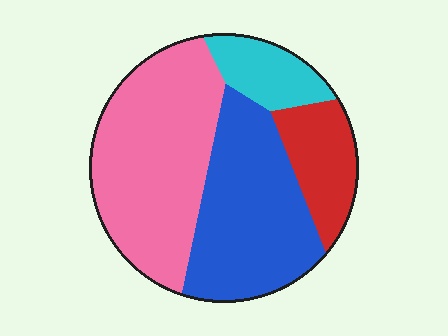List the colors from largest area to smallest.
From largest to smallest: pink, blue, red, cyan.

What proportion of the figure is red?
Red covers around 15% of the figure.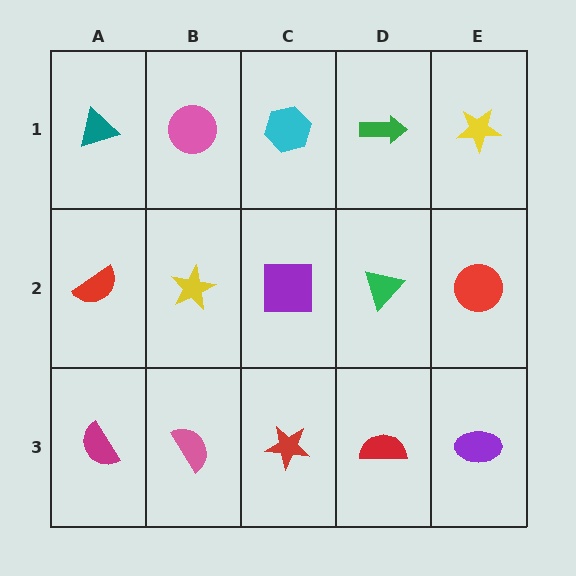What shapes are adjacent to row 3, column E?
A red circle (row 2, column E), a red semicircle (row 3, column D).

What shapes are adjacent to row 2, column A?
A teal triangle (row 1, column A), a magenta semicircle (row 3, column A), a yellow star (row 2, column B).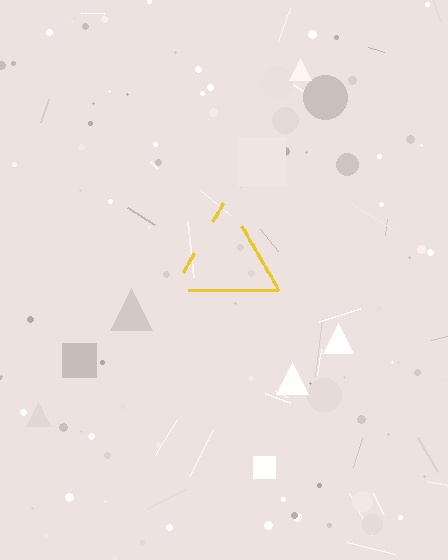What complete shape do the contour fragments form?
The contour fragments form a triangle.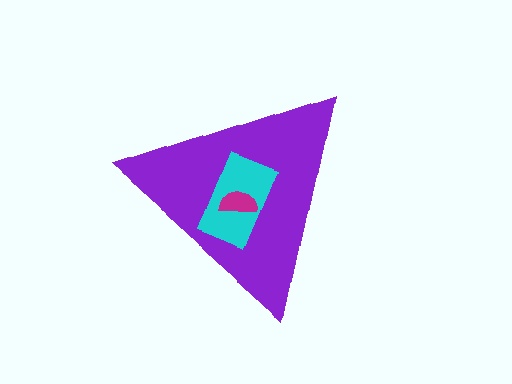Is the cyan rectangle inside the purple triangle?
Yes.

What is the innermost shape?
The magenta semicircle.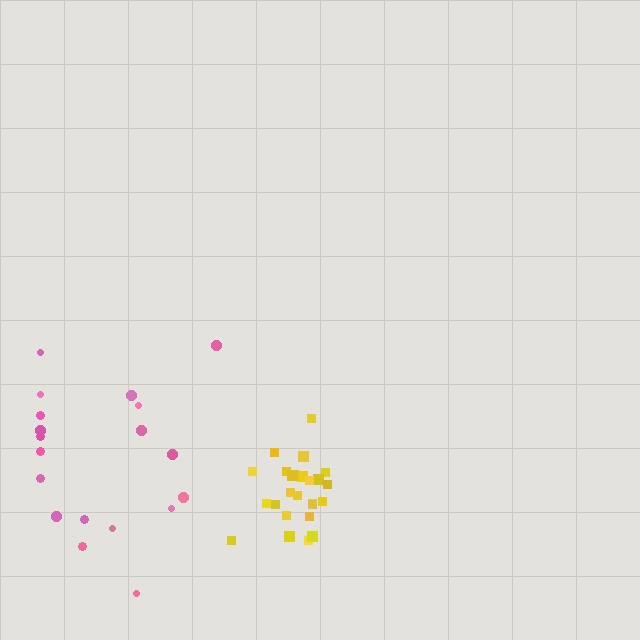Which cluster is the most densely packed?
Yellow.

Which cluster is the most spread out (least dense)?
Pink.